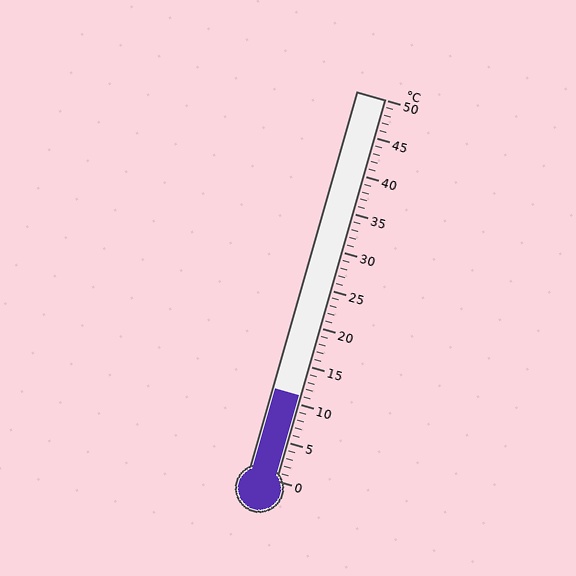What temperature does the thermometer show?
The thermometer shows approximately 11°C.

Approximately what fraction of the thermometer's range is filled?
The thermometer is filled to approximately 20% of its range.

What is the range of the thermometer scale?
The thermometer scale ranges from 0°C to 50°C.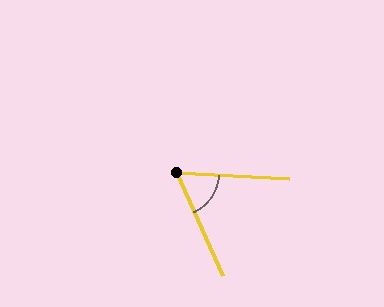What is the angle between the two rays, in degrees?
Approximately 63 degrees.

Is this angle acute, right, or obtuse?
It is acute.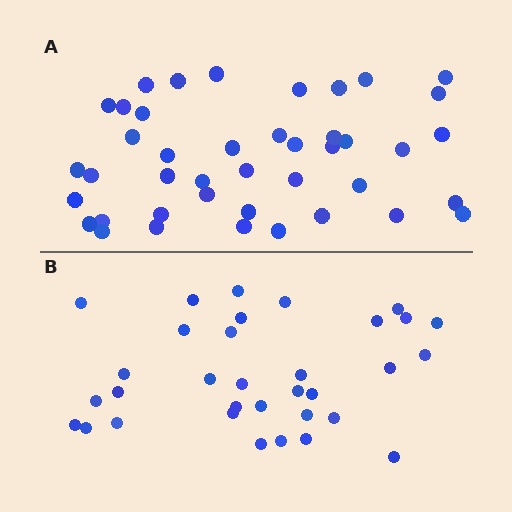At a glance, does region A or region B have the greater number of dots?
Region A (the top region) has more dots.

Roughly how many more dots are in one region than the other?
Region A has roughly 8 or so more dots than region B.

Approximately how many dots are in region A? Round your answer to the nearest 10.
About 40 dots. (The exact count is 42, which rounds to 40.)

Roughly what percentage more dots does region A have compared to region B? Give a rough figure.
About 25% more.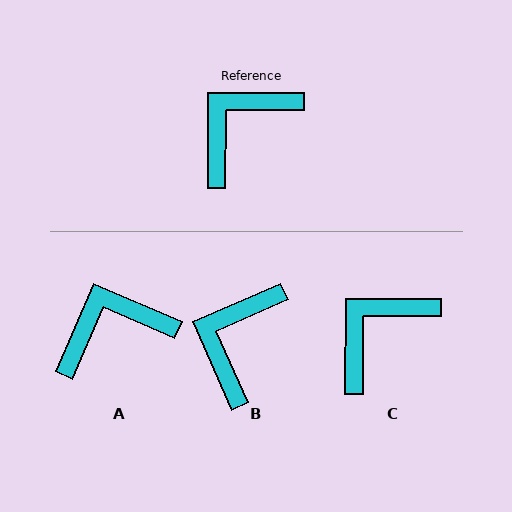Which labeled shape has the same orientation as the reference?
C.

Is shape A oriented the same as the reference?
No, it is off by about 23 degrees.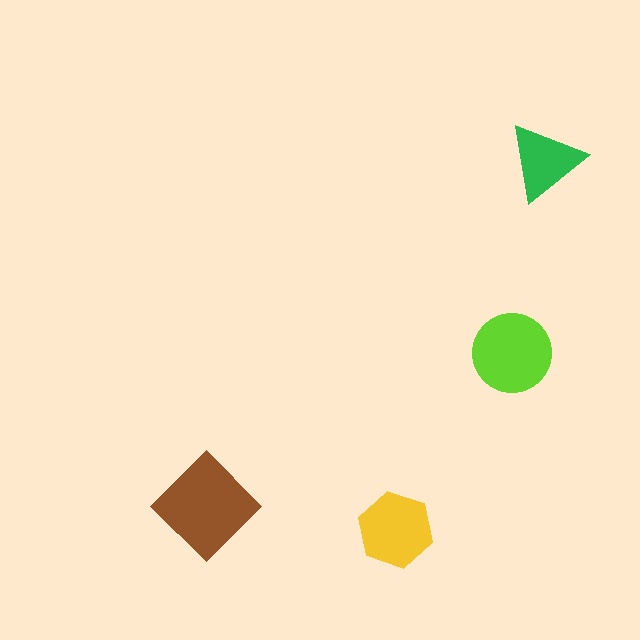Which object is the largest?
The brown diamond.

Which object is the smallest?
The green triangle.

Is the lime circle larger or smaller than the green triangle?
Larger.